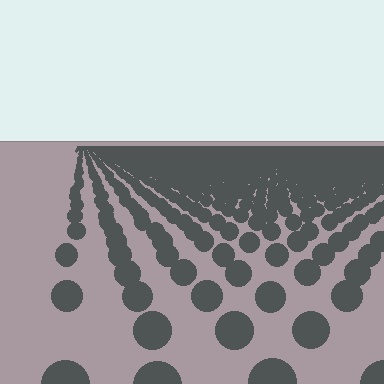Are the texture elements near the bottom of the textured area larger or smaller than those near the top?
Larger. Near the bottom, elements are closer to the viewer and appear at a bigger on-screen size.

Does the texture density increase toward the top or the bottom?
Density increases toward the top.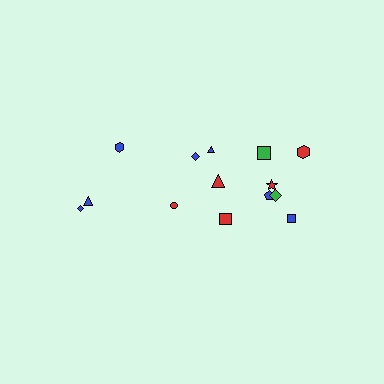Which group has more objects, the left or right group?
The right group.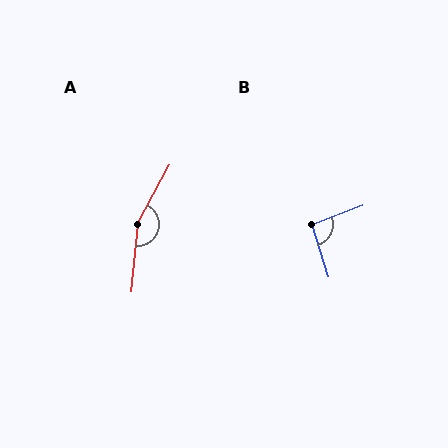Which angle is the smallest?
B, at approximately 94 degrees.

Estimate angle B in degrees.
Approximately 94 degrees.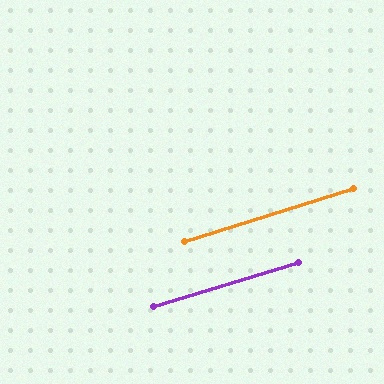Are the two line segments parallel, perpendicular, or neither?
Parallel — their directions differ by only 0.2°.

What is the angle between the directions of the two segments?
Approximately 0 degrees.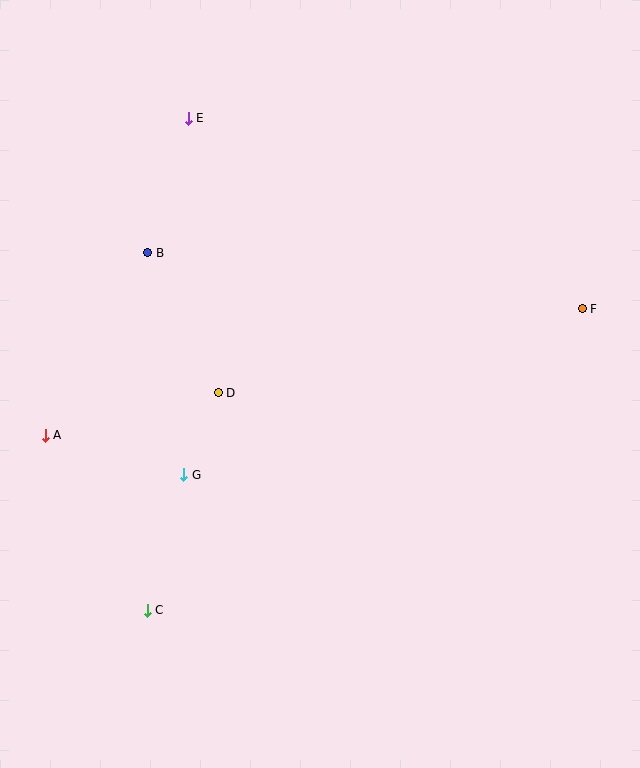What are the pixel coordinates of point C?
Point C is at (147, 610).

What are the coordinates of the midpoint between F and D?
The midpoint between F and D is at (400, 351).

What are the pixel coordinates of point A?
Point A is at (45, 435).